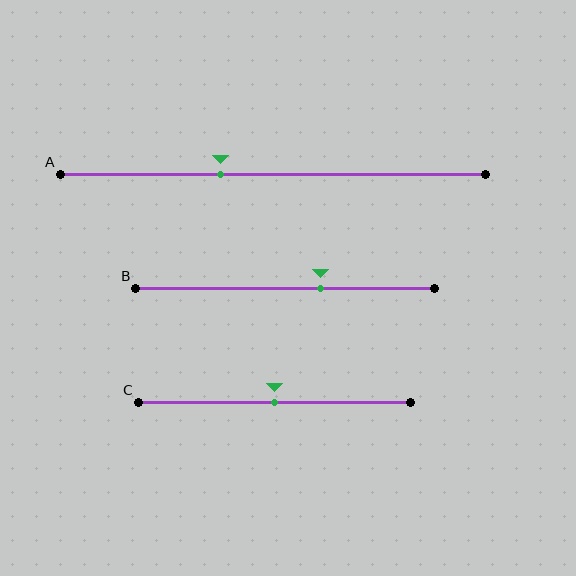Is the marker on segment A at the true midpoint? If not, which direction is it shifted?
No, the marker on segment A is shifted to the left by about 12% of the segment length.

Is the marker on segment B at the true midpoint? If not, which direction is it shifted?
No, the marker on segment B is shifted to the right by about 12% of the segment length.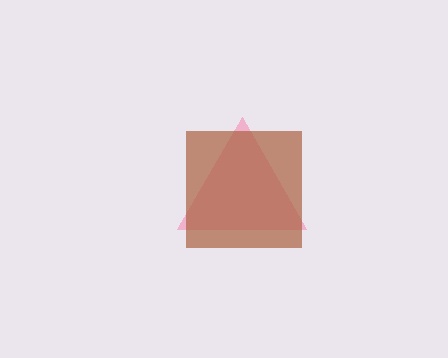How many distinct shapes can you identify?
There are 2 distinct shapes: a pink triangle, a brown square.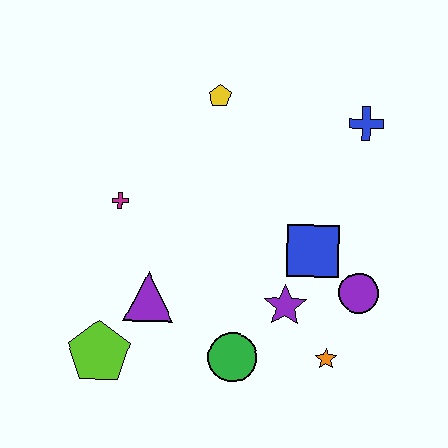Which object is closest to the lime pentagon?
The purple triangle is closest to the lime pentagon.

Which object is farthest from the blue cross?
The lime pentagon is farthest from the blue cross.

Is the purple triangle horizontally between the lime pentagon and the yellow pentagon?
Yes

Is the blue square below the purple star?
No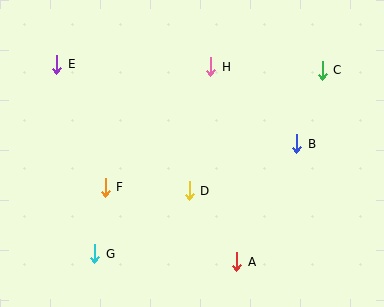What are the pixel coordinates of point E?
Point E is at (57, 64).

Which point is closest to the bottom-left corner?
Point G is closest to the bottom-left corner.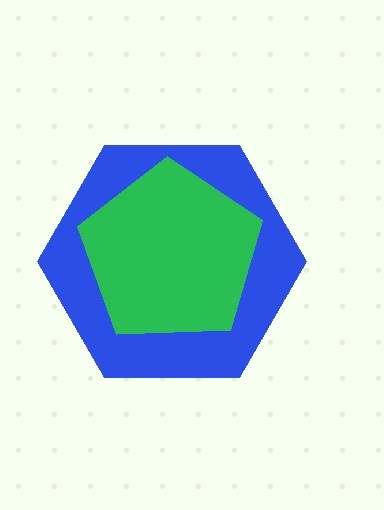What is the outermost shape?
The blue hexagon.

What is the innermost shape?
The green pentagon.